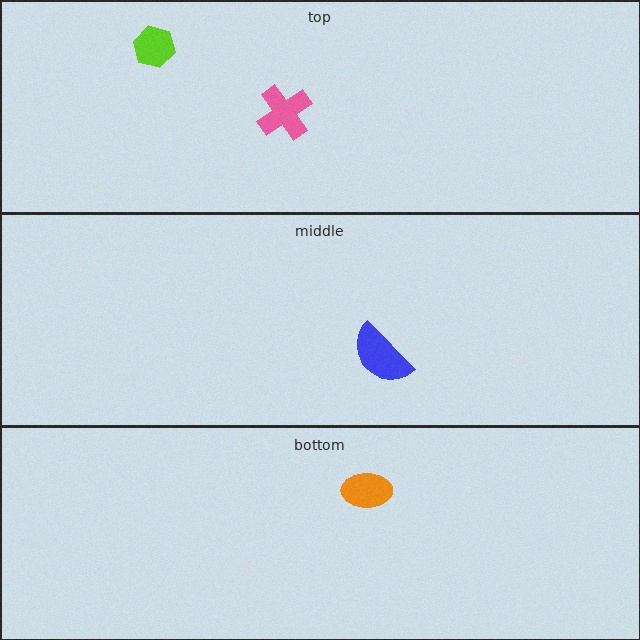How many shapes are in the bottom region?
1.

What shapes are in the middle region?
The blue semicircle.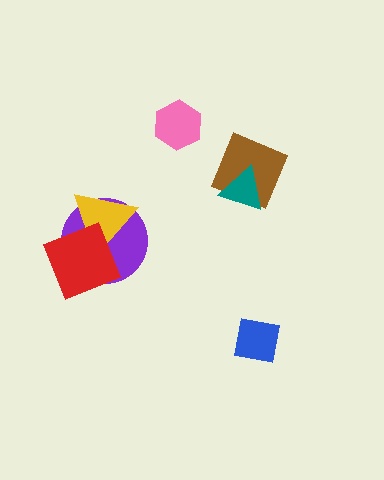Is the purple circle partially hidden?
Yes, it is partially covered by another shape.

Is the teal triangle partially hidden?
No, no other shape covers it.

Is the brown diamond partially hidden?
Yes, it is partially covered by another shape.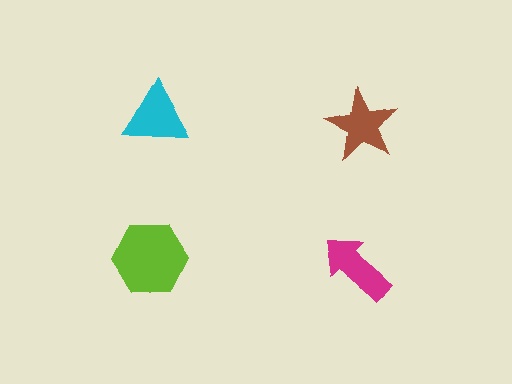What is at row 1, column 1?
A cyan triangle.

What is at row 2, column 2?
A magenta arrow.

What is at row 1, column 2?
A brown star.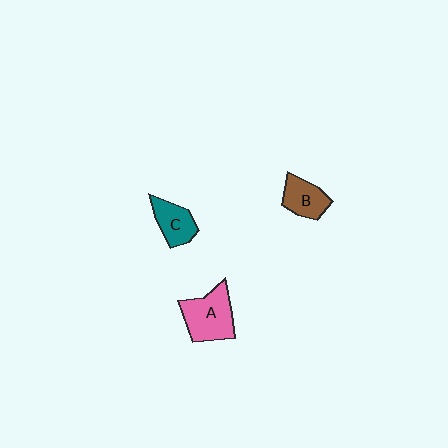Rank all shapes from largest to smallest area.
From largest to smallest: A (pink), C (teal), B (brown).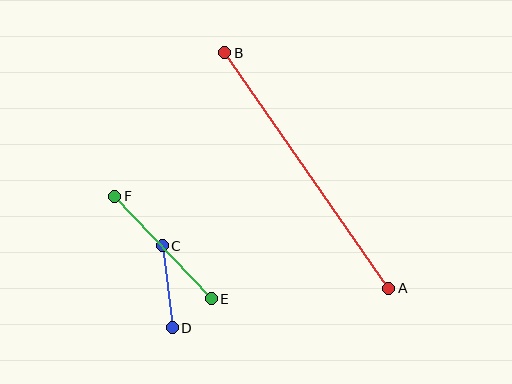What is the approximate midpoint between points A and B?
The midpoint is at approximately (307, 170) pixels.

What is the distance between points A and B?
The distance is approximately 287 pixels.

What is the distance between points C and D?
The distance is approximately 82 pixels.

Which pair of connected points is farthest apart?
Points A and B are farthest apart.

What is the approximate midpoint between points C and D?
The midpoint is at approximately (167, 287) pixels.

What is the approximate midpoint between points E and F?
The midpoint is at approximately (163, 248) pixels.